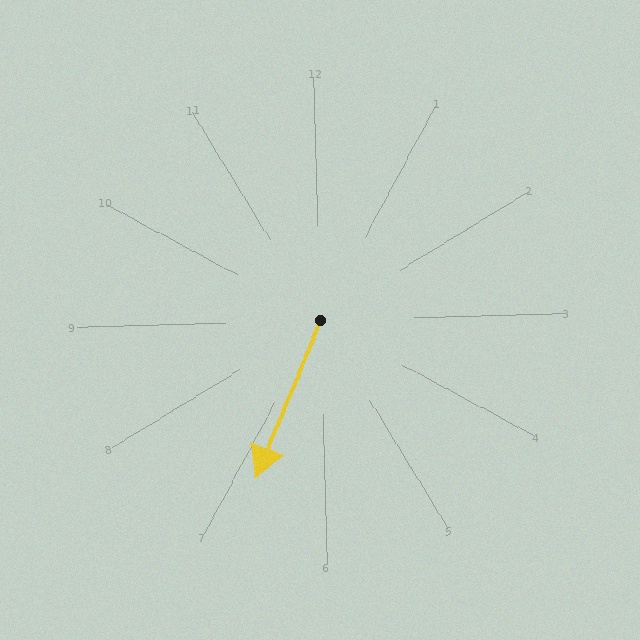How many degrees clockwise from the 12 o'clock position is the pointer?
Approximately 204 degrees.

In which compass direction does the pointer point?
Southwest.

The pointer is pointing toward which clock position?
Roughly 7 o'clock.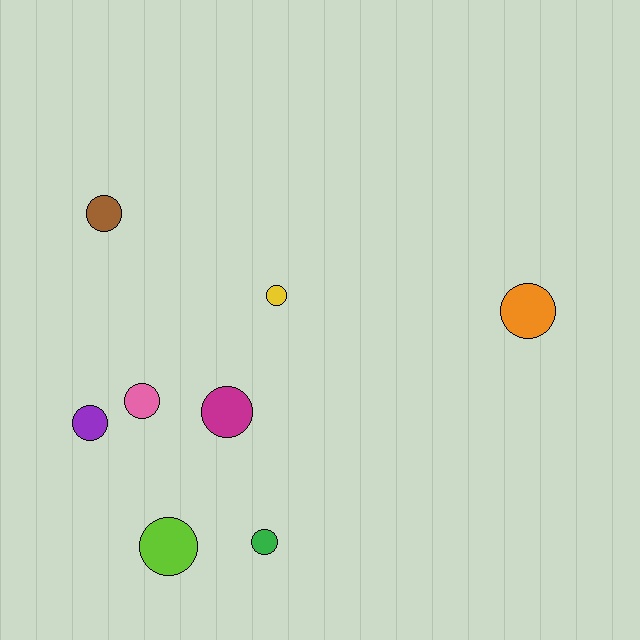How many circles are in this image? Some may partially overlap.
There are 8 circles.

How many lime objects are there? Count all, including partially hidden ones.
There is 1 lime object.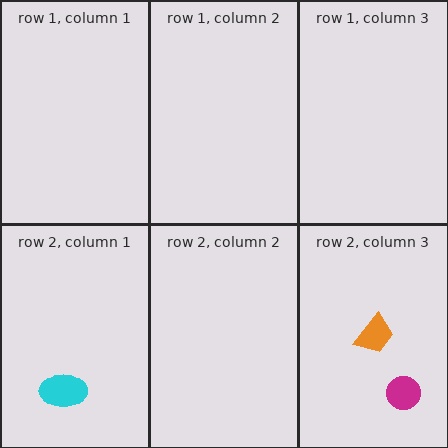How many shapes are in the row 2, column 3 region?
2.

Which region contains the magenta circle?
The row 2, column 3 region.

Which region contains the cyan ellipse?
The row 2, column 1 region.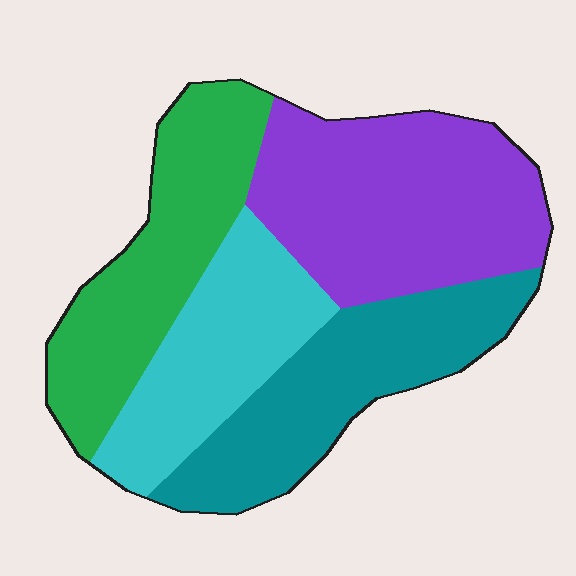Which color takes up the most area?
Purple, at roughly 30%.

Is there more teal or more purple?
Purple.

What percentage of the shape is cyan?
Cyan takes up between a sixth and a third of the shape.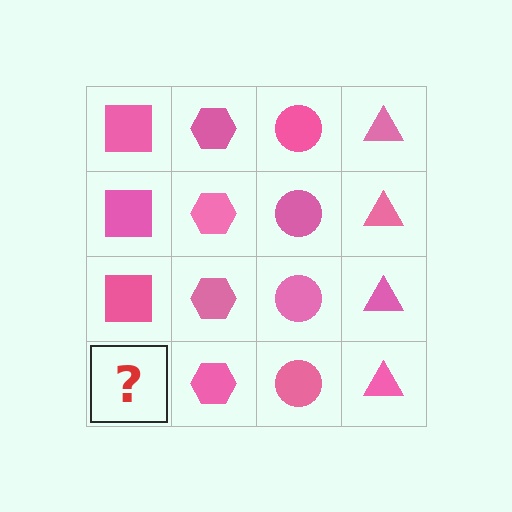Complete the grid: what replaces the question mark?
The question mark should be replaced with a pink square.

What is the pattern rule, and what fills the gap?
The rule is that each column has a consistent shape. The gap should be filled with a pink square.